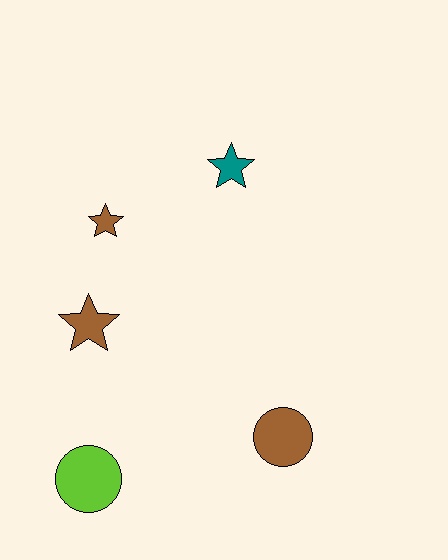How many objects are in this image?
There are 5 objects.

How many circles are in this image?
There are 2 circles.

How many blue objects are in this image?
There are no blue objects.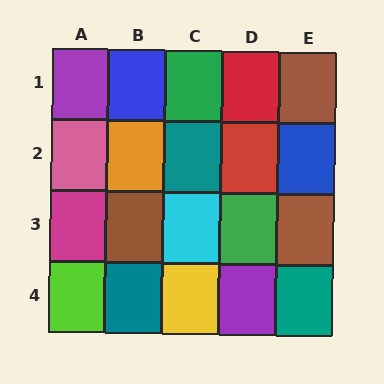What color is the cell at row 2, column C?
Teal.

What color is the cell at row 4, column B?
Teal.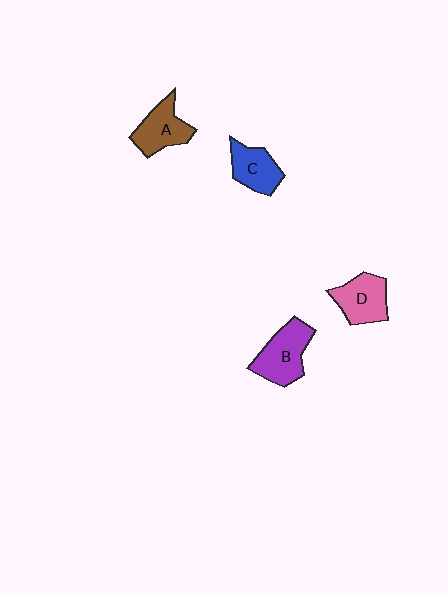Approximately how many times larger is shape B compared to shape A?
Approximately 1.2 times.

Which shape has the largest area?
Shape B (purple).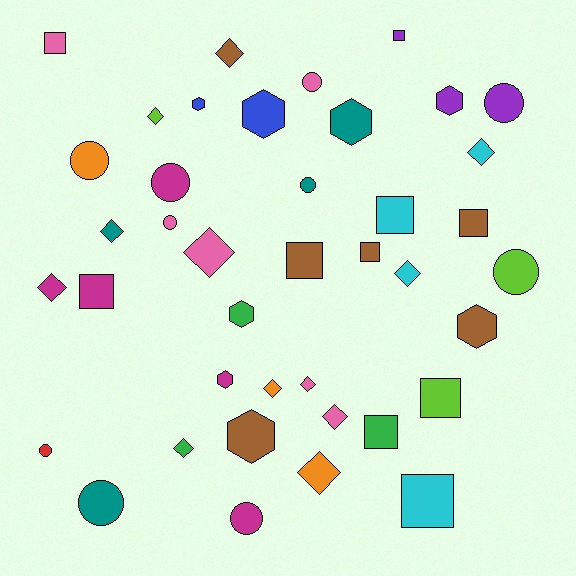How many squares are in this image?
There are 10 squares.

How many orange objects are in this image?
There are 3 orange objects.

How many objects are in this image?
There are 40 objects.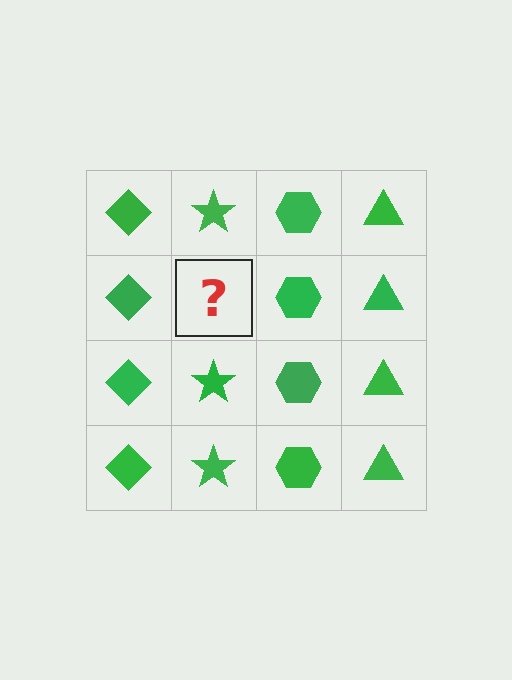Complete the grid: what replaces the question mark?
The question mark should be replaced with a green star.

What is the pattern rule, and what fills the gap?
The rule is that each column has a consistent shape. The gap should be filled with a green star.